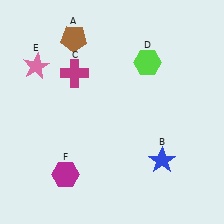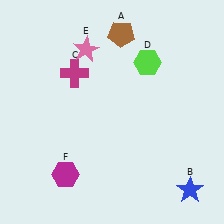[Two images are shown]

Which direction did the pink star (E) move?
The pink star (E) moved right.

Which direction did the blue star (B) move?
The blue star (B) moved down.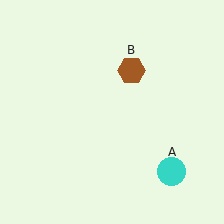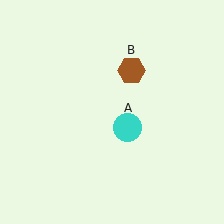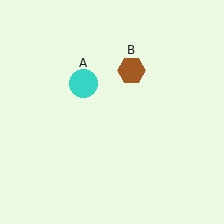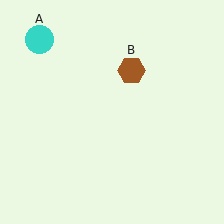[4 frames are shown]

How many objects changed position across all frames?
1 object changed position: cyan circle (object A).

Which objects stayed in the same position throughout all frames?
Brown hexagon (object B) remained stationary.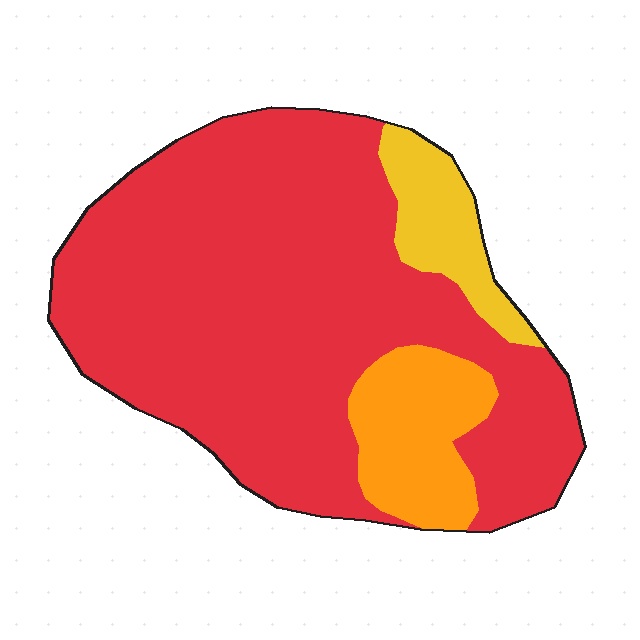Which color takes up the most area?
Red, at roughly 80%.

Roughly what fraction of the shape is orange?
Orange takes up less than a sixth of the shape.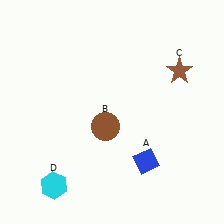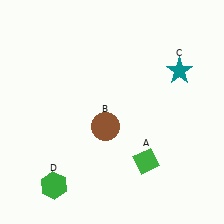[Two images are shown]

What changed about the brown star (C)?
In Image 1, C is brown. In Image 2, it changed to teal.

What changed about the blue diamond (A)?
In Image 1, A is blue. In Image 2, it changed to green.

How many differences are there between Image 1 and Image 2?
There are 3 differences between the two images.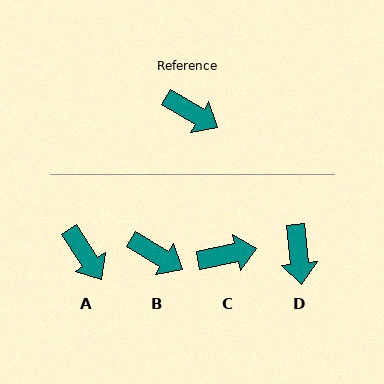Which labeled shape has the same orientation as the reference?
B.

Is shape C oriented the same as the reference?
No, it is off by about 43 degrees.